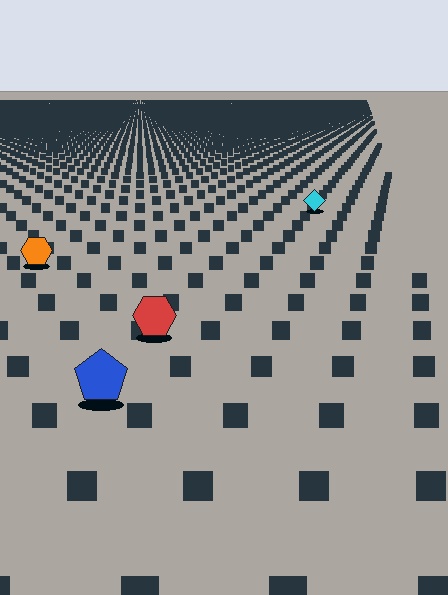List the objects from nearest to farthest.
From nearest to farthest: the blue pentagon, the red hexagon, the orange hexagon, the cyan diamond.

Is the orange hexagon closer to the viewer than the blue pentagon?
No. The blue pentagon is closer — you can tell from the texture gradient: the ground texture is coarser near it.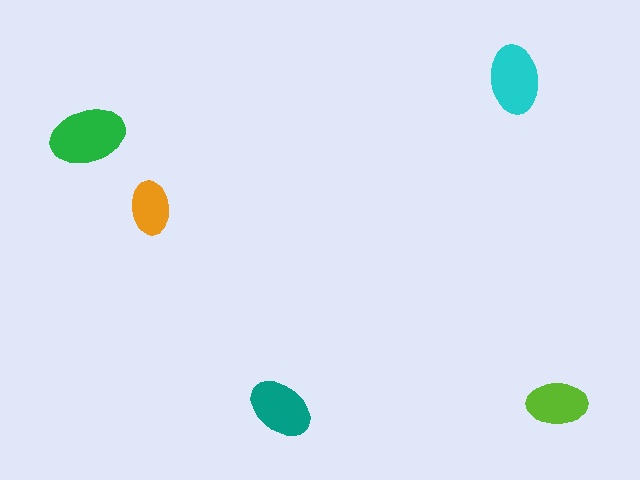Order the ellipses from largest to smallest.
the green one, the cyan one, the teal one, the lime one, the orange one.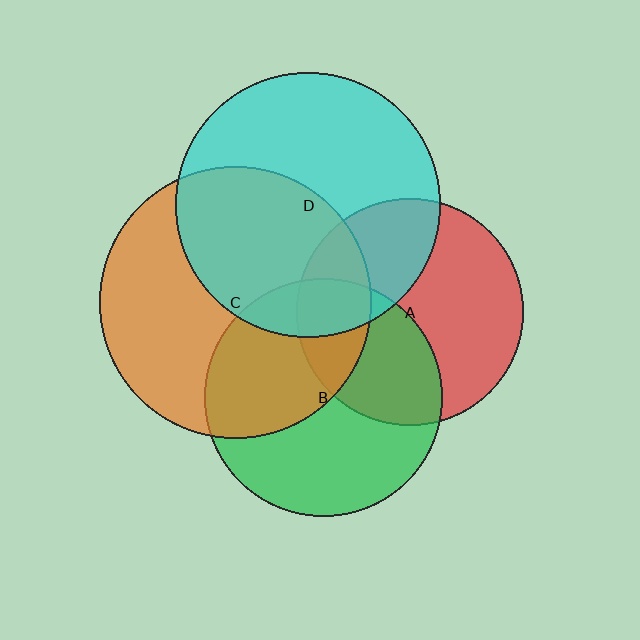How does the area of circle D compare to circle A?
Approximately 1.4 times.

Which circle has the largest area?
Circle C (orange).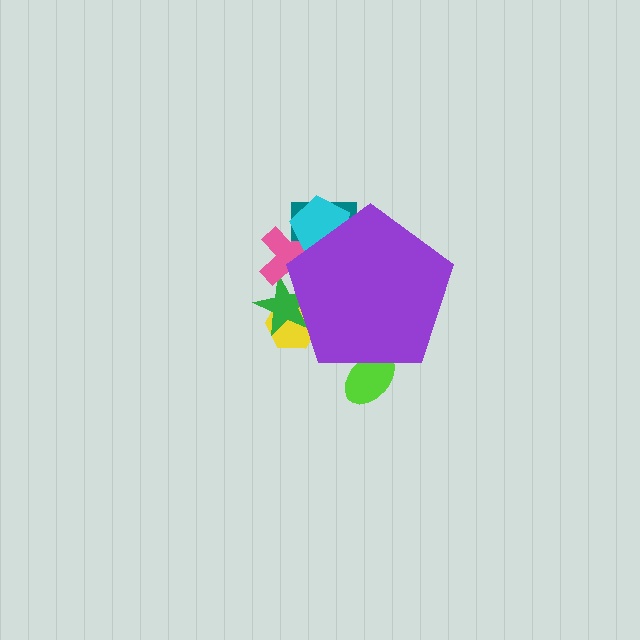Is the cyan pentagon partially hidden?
Yes, the cyan pentagon is partially hidden behind the purple pentagon.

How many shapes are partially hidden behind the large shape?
6 shapes are partially hidden.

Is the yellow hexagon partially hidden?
Yes, the yellow hexagon is partially hidden behind the purple pentagon.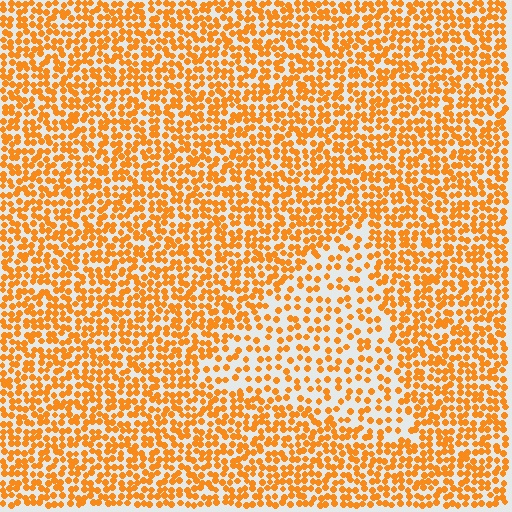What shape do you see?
I see a triangle.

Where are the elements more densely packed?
The elements are more densely packed outside the triangle boundary.